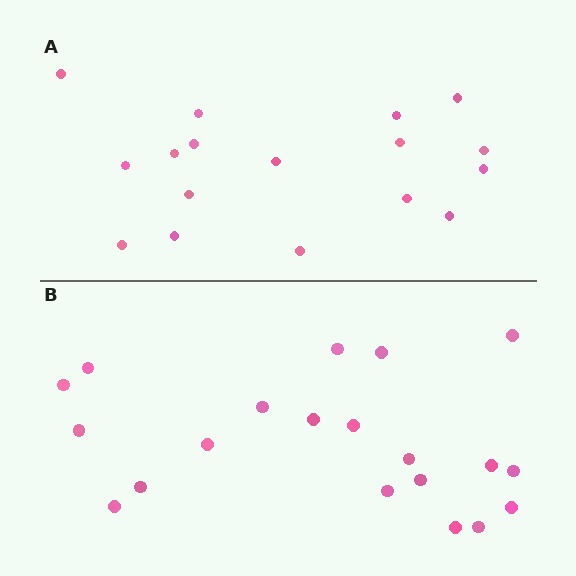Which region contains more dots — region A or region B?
Region B (the bottom region) has more dots.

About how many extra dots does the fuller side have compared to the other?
Region B has just a few more — roughly 2 or 3 more dots than region A.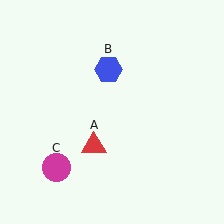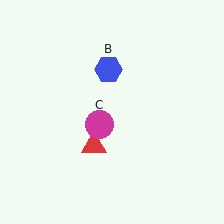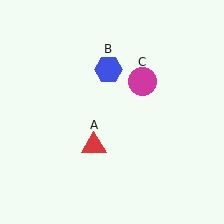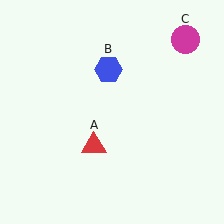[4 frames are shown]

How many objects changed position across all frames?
1 object changed position: magenta circle (object C).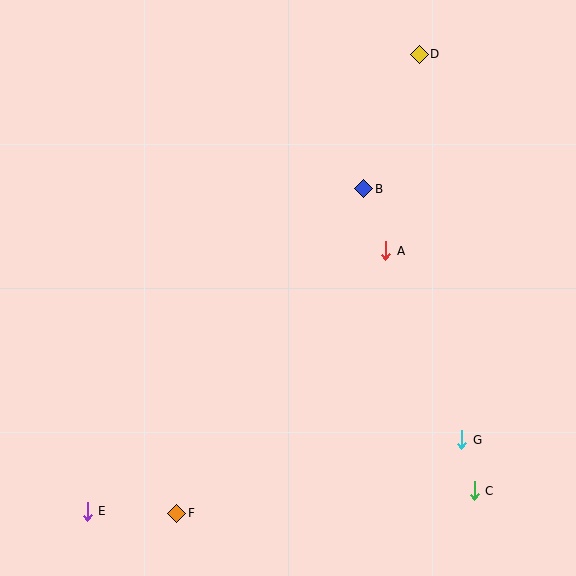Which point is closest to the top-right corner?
Point D is closest to the top-right corner.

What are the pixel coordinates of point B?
Point B is at (364, 189).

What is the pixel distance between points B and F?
The distance between B and F is 375 pixels.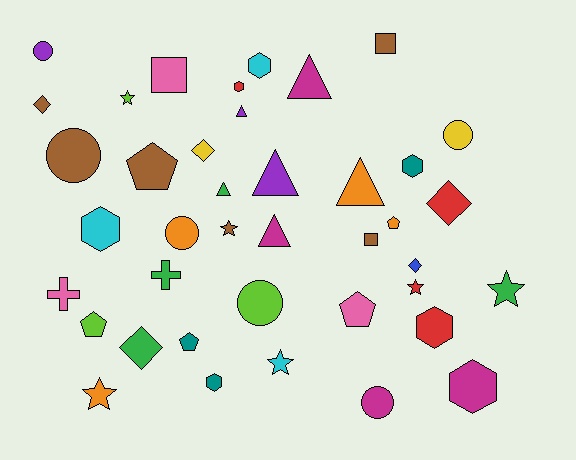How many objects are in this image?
There are 40 objects.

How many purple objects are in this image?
There are 3 purple objects.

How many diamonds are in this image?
There are 5 diamonds.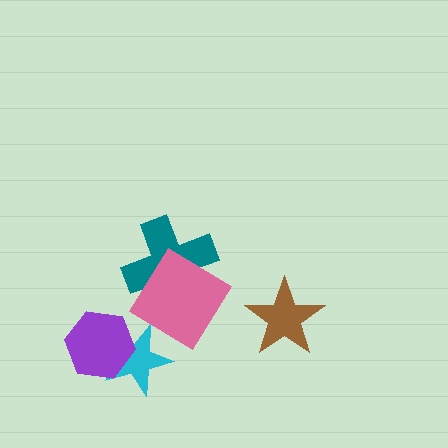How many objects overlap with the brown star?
0 objects overlap with the brown star.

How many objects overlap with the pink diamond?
1 object overlaps with the pink diamond.